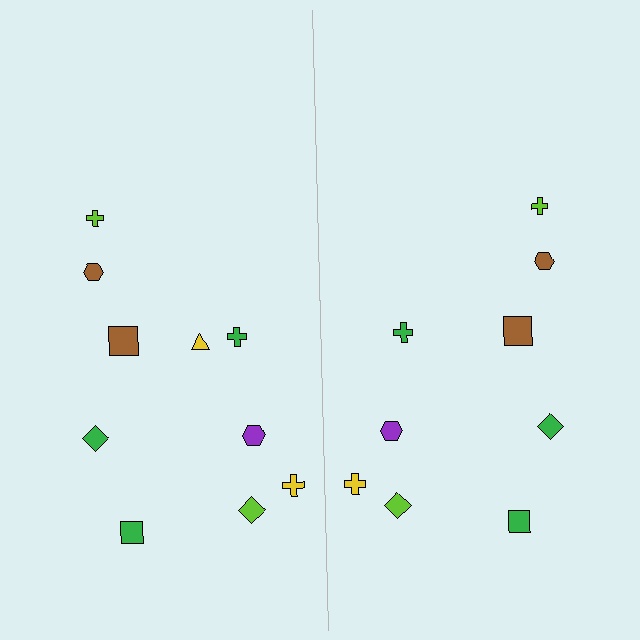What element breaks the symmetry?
A yellow triangle is missing from the right side.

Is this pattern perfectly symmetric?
No, the pattern is not perfectly symmetric. A yellow triangle is missing from the right side.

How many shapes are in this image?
There are 19 shapes in this image.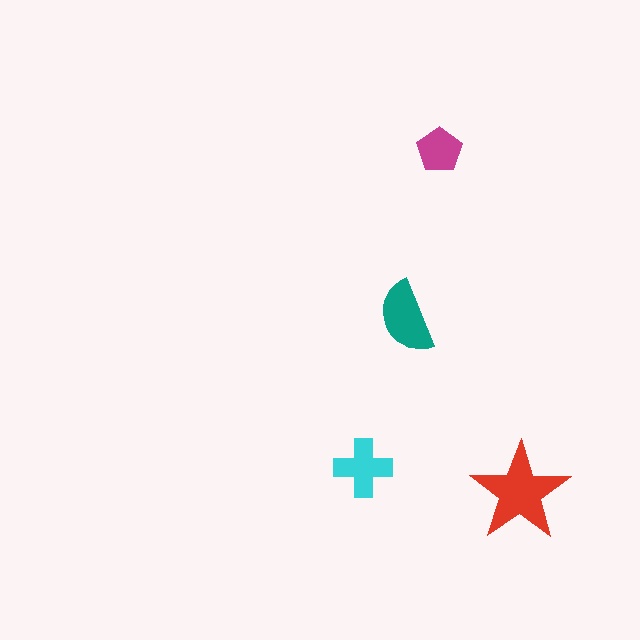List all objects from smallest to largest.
The magenta pentagon, the cyan cross, the teal semicircle, the red star.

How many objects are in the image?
There are 4 objects in the image.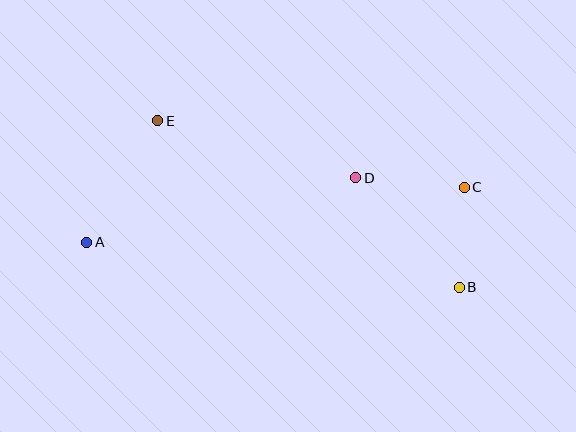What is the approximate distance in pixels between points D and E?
The distance between D and E is approximately 206 pixels.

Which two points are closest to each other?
Points B and C are closest to each other.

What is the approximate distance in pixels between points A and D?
The distance between A and D is approximately 277 pixels.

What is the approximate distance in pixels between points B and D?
The distance between B and D is approximately 151 pixels.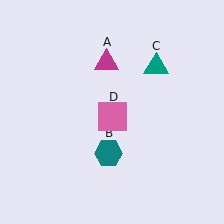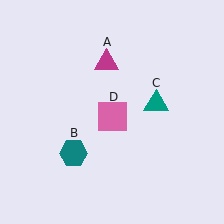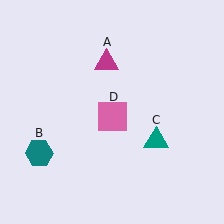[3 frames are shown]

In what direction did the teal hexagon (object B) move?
The teal hexagon (object B) moved left.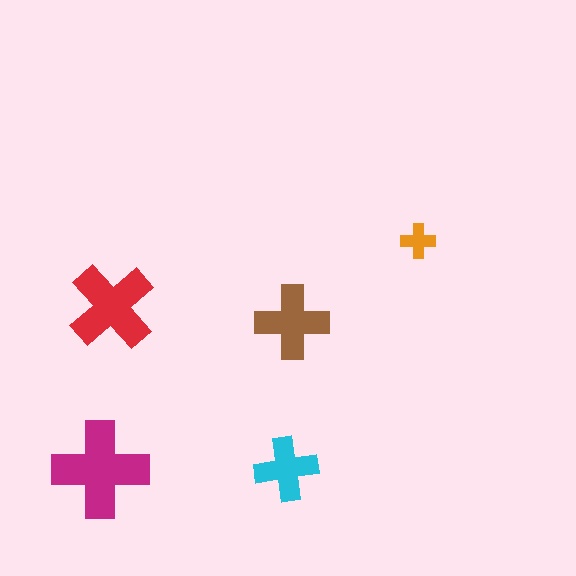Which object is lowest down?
The magenta cross is bottommost.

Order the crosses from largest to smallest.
the magenta one, the red one, the brown one, the cyan one, the orange one.